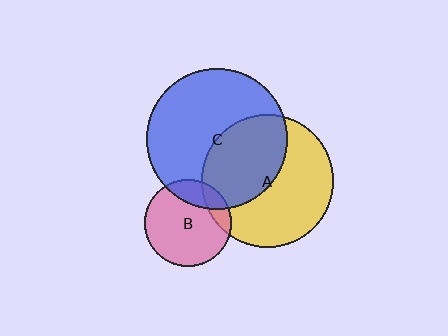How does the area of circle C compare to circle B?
Approximately 2.6 times.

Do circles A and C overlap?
Yes.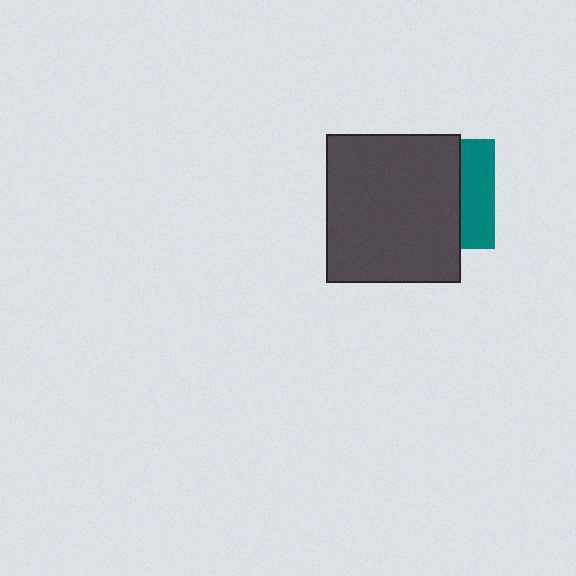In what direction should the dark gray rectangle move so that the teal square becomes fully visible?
The dark gray rectangle should move left. That is the shortest direction to clear the overlap and leave the teal square fully visible.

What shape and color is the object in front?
The object in front is a dark gray rectangle.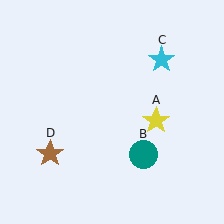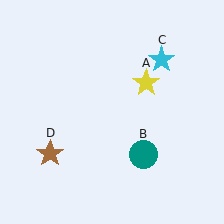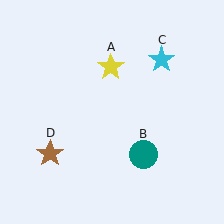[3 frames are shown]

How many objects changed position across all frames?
1 object changed position: yellow star (object A).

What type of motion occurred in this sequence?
The yellow star (object A) rotated counterclockwise around the center of the scene.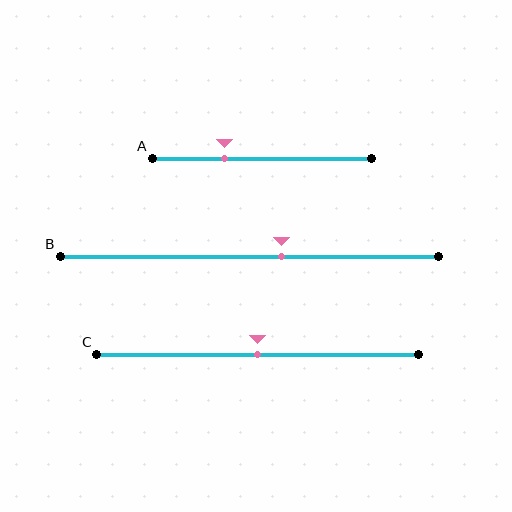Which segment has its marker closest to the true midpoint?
Segment C has its marker closest to the true midpoint.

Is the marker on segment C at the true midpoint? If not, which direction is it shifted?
Yes, the marker on segment C is at the true midpoint.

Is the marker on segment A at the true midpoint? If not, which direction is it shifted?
No, the marker on segment A is shifted to the left by about 17% of the segment length.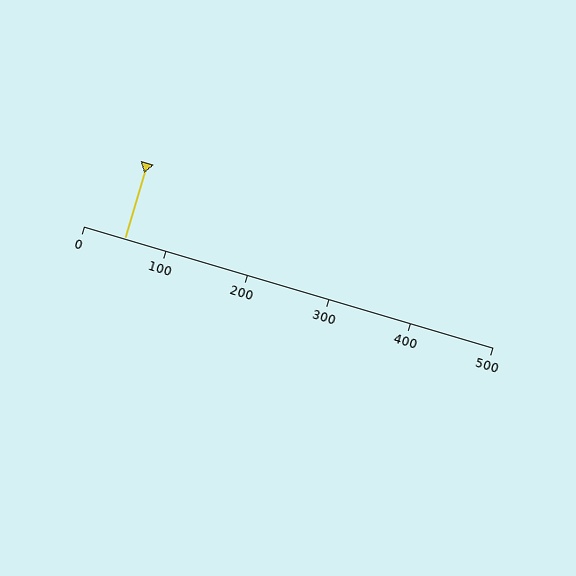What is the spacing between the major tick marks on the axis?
The major ticks are spaced 100 apart.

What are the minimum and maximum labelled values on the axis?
The axis runs from 0 to 500.